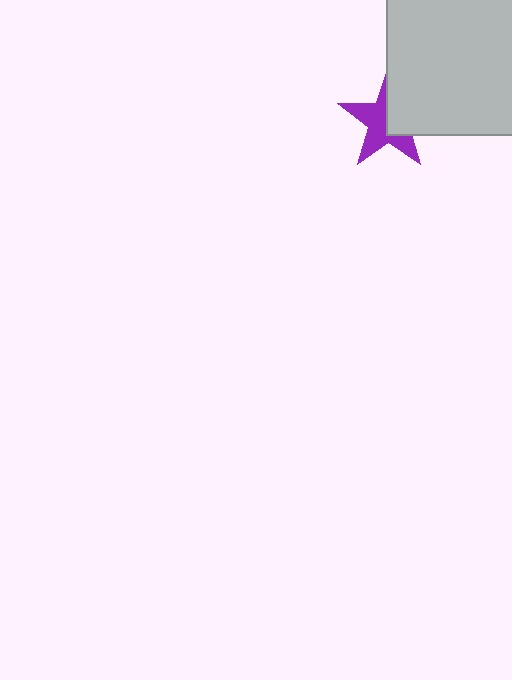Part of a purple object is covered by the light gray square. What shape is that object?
It is a star.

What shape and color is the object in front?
The object in front is a light gray square.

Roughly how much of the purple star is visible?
About half of it is visible (roughly 57%).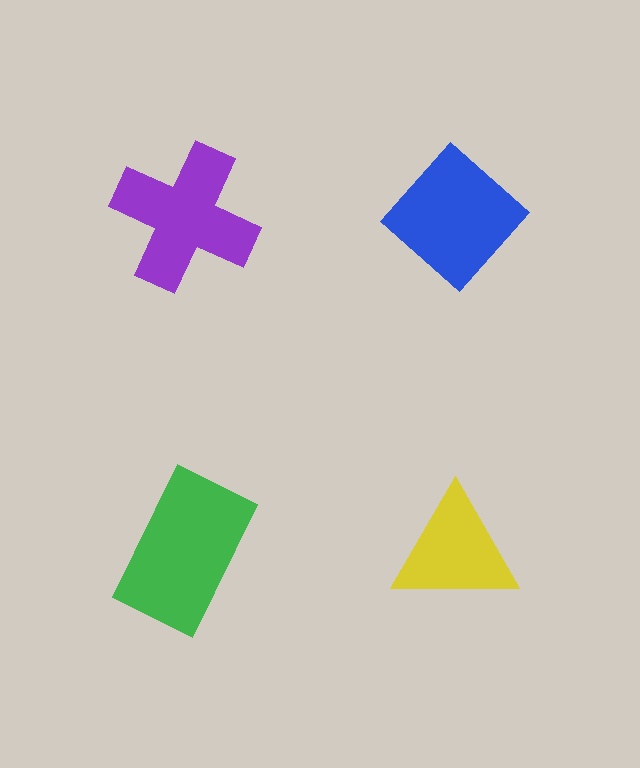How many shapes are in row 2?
2 shapes.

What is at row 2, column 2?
A yellow triangle.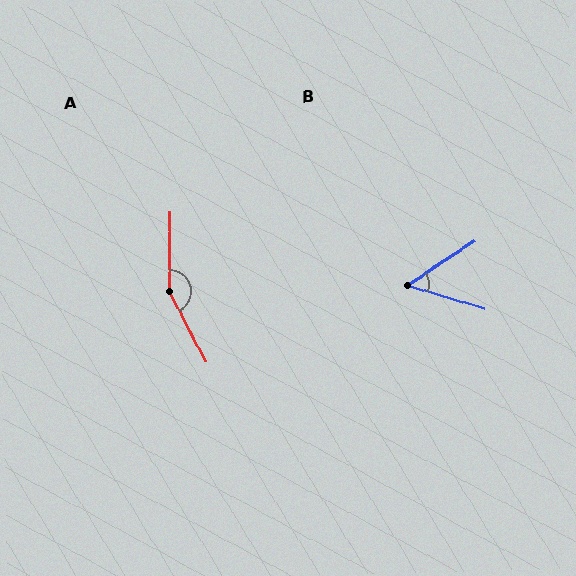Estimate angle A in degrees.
Approximately 152 degrees.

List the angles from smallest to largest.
B (50°), A (152°).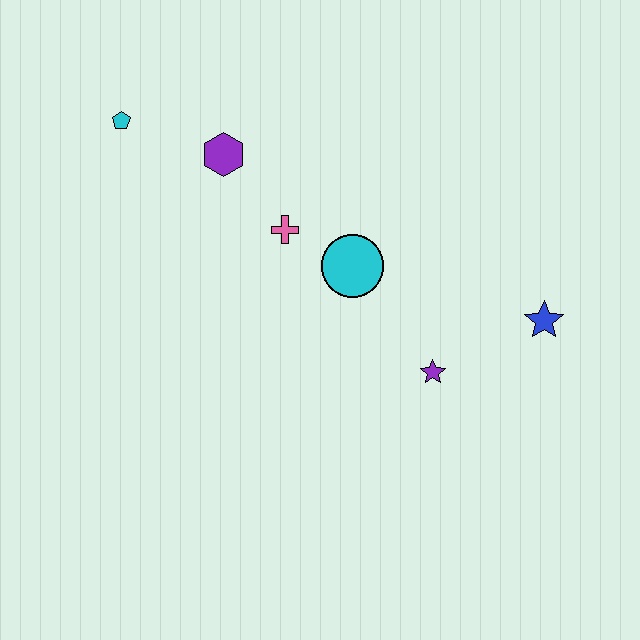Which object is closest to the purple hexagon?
The pink cross is closest to the purple hexagon.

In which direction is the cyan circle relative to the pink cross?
The cyan circle is to the right of the pink cross.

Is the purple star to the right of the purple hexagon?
Yes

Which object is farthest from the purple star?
The cyan pentagon is farthest from the purple star.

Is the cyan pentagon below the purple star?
No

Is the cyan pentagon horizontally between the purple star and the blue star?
No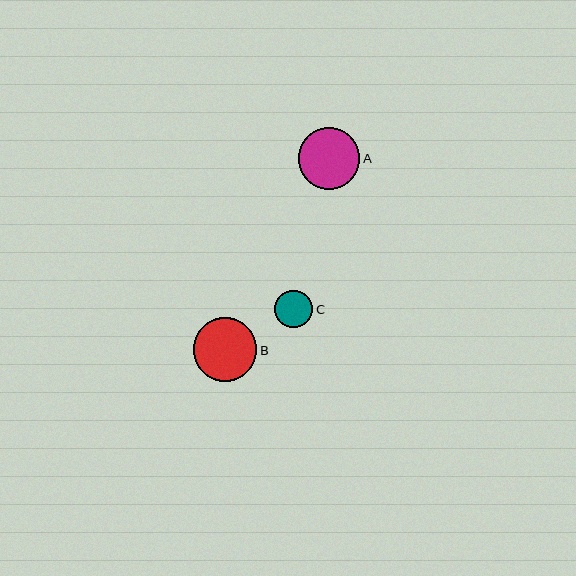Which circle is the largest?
Circle B is the largest with a size of approximately 63 pixels.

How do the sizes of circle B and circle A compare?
Circle B and circle A are approximately the same size.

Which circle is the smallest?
Circle C is the smallest with a size of approximately 38 pixels.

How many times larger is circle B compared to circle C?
Circle B is approximately 1.7 times the size of circle C.